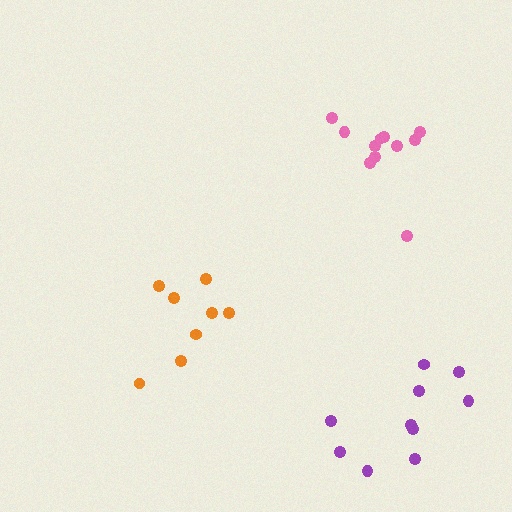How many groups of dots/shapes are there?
There are 3 groups.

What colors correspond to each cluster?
The clusters are colored: orange, pink, purple.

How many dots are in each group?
Group 1: 8 dots, Group 2: 11 dots, Group 3: 10 dots (29 total).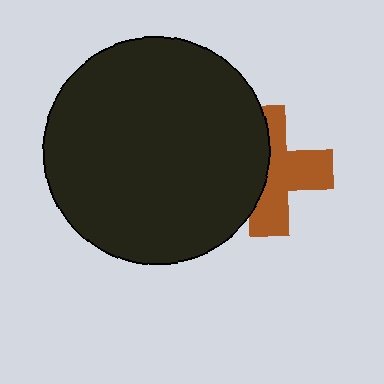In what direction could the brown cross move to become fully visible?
The brown cross could move right. That would shift it out from behind the black circle entirely.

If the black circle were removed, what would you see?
You would see the complete brown cross.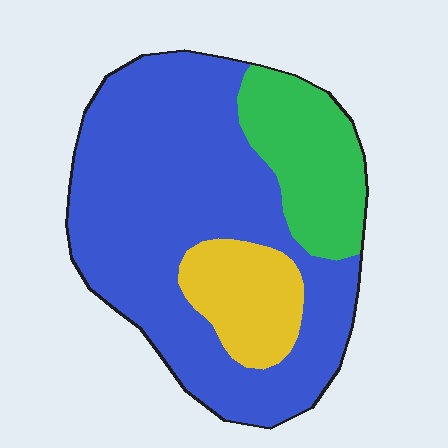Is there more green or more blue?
Blue.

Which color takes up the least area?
Yellow, at roughly 15%.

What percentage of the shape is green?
Green takes up less than a quarter of the shape.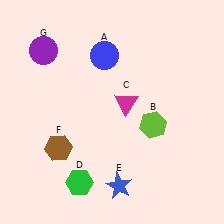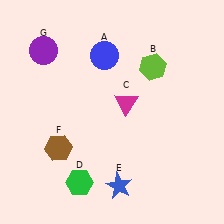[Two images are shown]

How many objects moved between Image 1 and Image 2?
1 object moved between the two images.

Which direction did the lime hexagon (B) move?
The lime hexagon (B) moved up.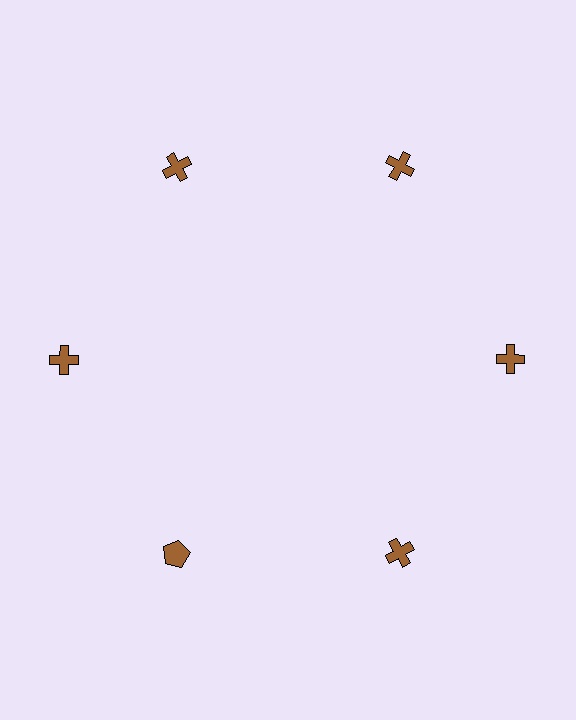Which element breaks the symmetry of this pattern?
The brown pentagon at roughly the 7 o'clock position breaks the symmetry. All other shapes are brown crosses.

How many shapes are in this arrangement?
There are 6 shapes arranged in a ring pattern.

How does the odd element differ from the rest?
It has a different shape: pentagon instead of cross.